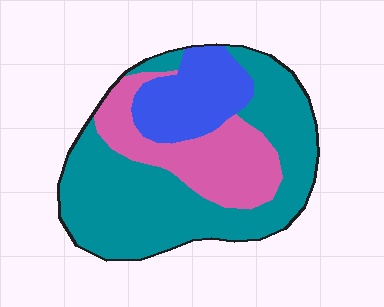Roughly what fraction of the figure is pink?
Pink covers 25% of the figure.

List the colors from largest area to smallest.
From largest to smallest: teal, pink, blue.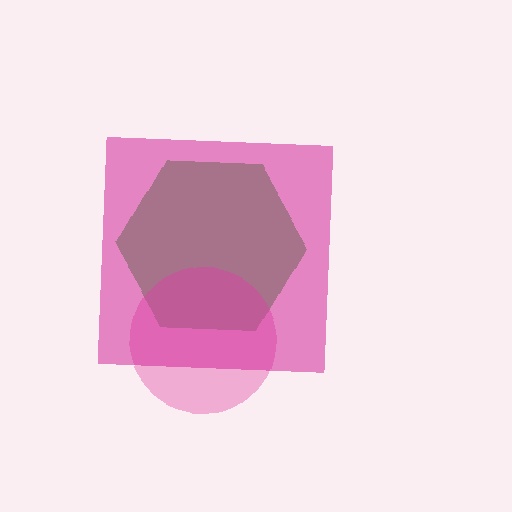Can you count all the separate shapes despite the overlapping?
Yes, there are 3 separate shapes.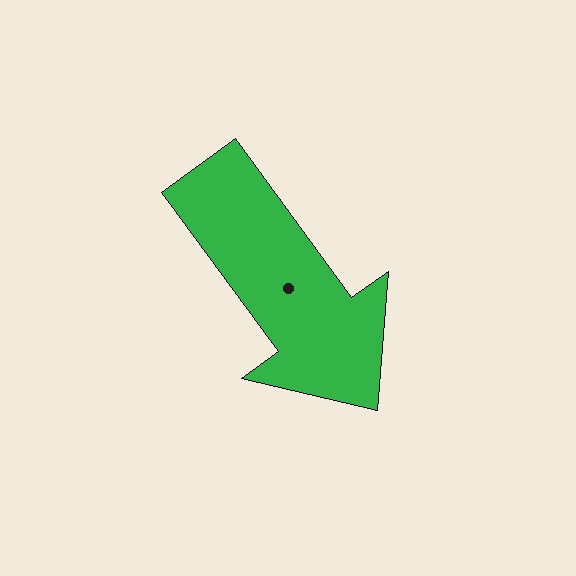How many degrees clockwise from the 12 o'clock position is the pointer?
Approximately 144 degrees.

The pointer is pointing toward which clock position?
Roughly 5 o'clock.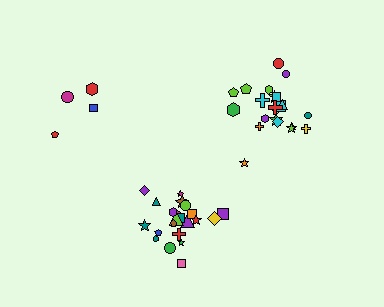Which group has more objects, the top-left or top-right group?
The top-right group.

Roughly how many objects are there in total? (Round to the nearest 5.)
Roughly 50 objects in total.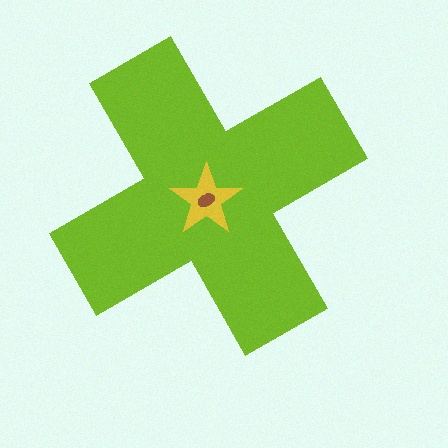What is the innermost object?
The brown ellipse.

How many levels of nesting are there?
3.